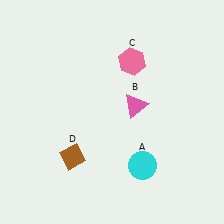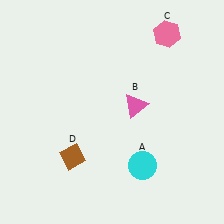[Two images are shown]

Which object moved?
The pink hexagon (C) moved right.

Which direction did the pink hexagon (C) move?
The pink hexagon (C) moved right.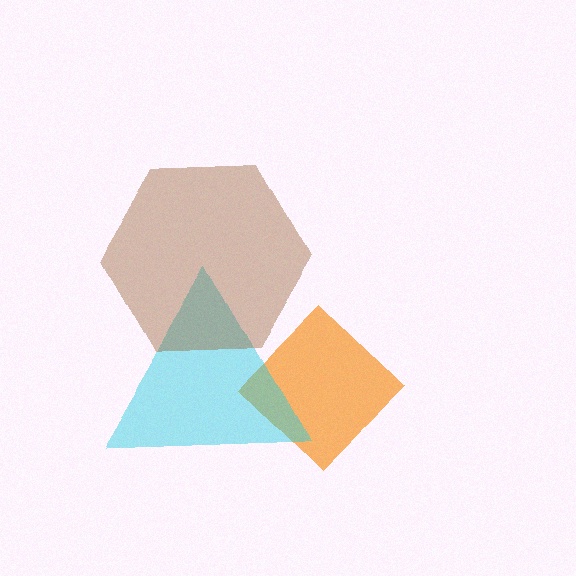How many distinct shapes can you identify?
There are 3 distinct shapes: an orange diamond, a cyan triangle, a brown hexagon.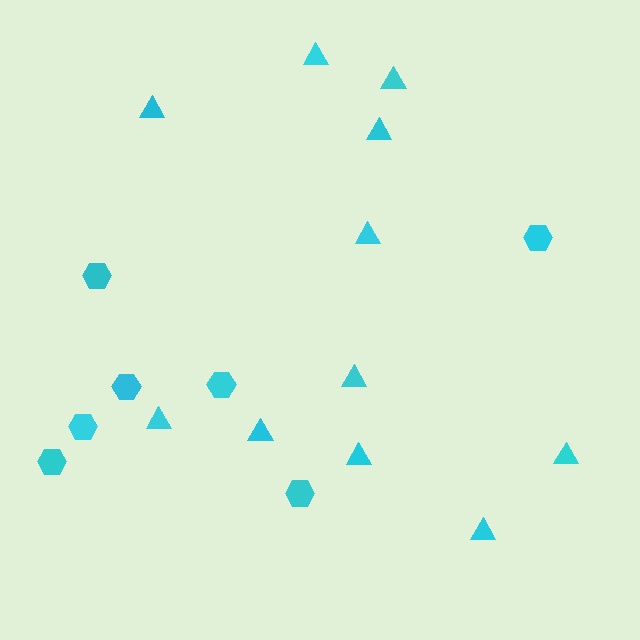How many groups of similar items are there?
There are 2 groups: one group of triangles (11) and one group of hexagons (7).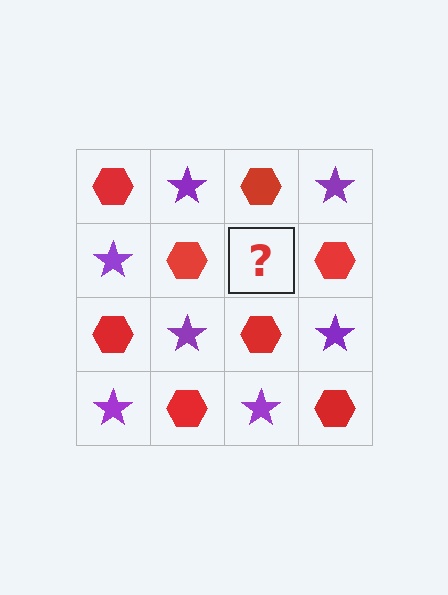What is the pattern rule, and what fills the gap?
The rule is that it alternates red hexagon and purple star in a checkerboard pattern. The gap should be filled with a purple star.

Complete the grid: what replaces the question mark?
The question mark should be replaced with a purple star.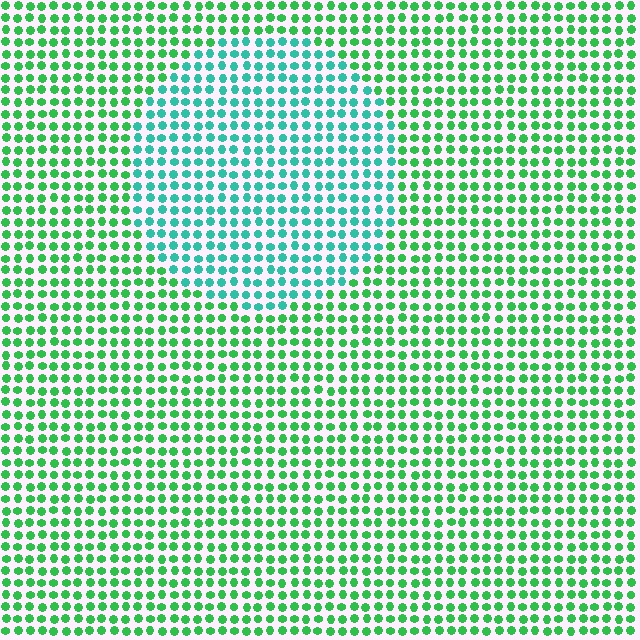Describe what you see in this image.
The image is filled with small green elements in a uniform arrangement. A circle-shaped region is visible where the elements are tinted to a slightly different hue, forming a subtle color boundary.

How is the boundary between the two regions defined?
The boundary is defined purely by a slight shift in hue (about 37 degrees). Spacing, size, and orientation are identical on both sides.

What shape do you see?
I see a circle.